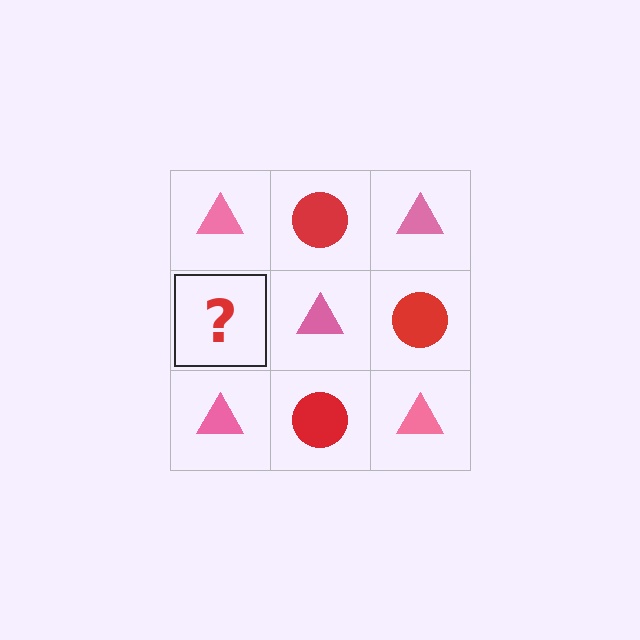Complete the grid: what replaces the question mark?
The question mark should be replaced with a red circle.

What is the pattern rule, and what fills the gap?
The rule is that it alternates pink triangle and red circle in a checkerboard pattern. The gap should be filled with a red circle.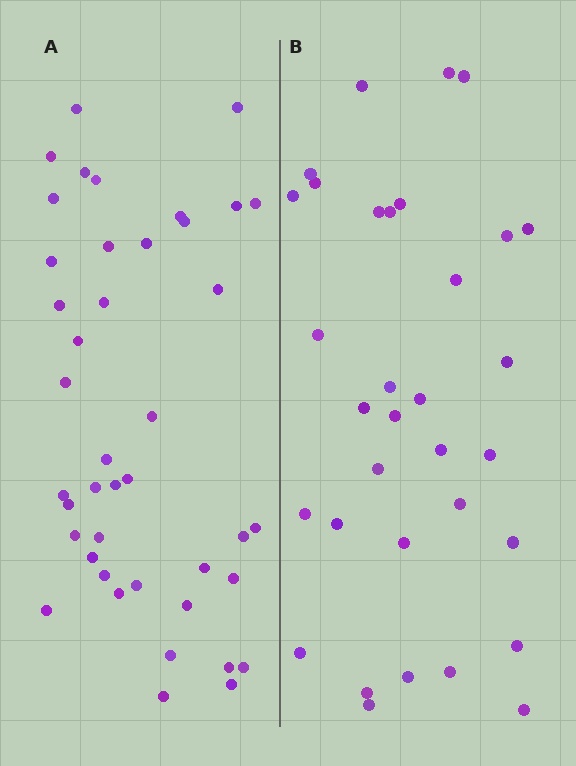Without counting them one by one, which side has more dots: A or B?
Region A (the left region) has more dots.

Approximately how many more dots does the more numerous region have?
Region A has roughly 8 or so more dots than region B.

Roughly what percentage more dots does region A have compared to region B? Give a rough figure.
About 25% more.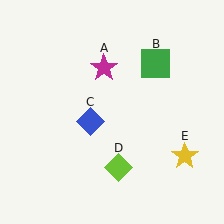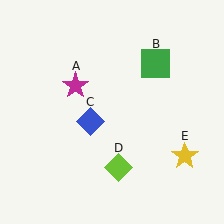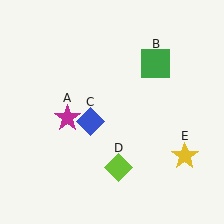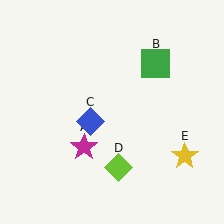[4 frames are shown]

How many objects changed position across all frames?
1 object changed position: magenta star (object A).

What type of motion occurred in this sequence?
The magenta star (object A) rotated counterclockwise around the center of the scene.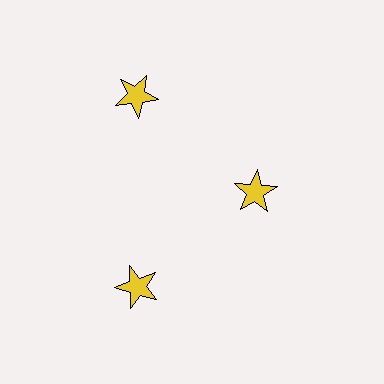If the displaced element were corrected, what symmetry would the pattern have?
It would have 3-fold rotational symmetry — the pattern would map onto itself every 120 degrees.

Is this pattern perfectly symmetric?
No. The 3 yellow stars are arranged in a ring, but one element near the 3 o'clock position is pulled inward toward the center, breaking the 3-fold rotational symmetry.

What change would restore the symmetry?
The symmetry would be restored by moving it outward, back onto the ring so that all 3 stars sit at equal angles and equal distance from the center.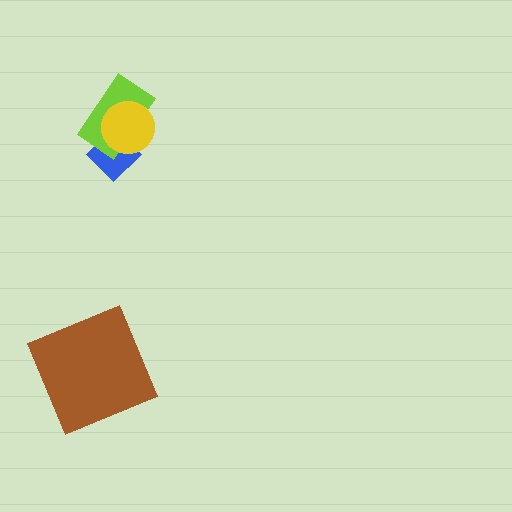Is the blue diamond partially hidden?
Yes, it is partially covered by another shape.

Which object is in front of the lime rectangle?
The yellow circle is in front of the lime rectangle.